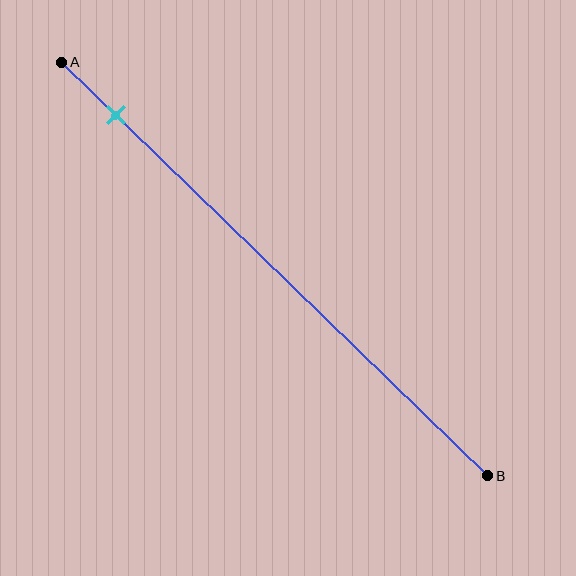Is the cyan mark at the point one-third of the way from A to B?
No, the mark is at about 15% from A, not at the 33% one-third point.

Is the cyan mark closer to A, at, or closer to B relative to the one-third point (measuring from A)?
The cyan mark is closer to point A than the one-third point of segment AB.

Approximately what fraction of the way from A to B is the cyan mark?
The cyan mark is approximately 15% of the way from A to B.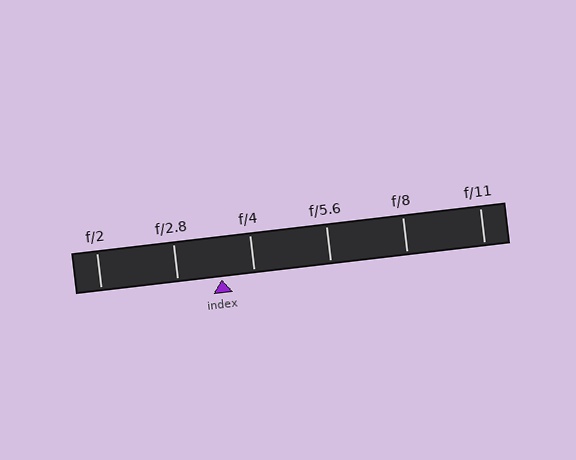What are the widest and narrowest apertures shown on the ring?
The widest aperture shown is f/2 and the narrowest is f/11.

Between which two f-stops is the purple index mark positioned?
The index mark is between f/2.8 and f/4.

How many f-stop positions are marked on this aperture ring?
There are 6 f-stop positions marked.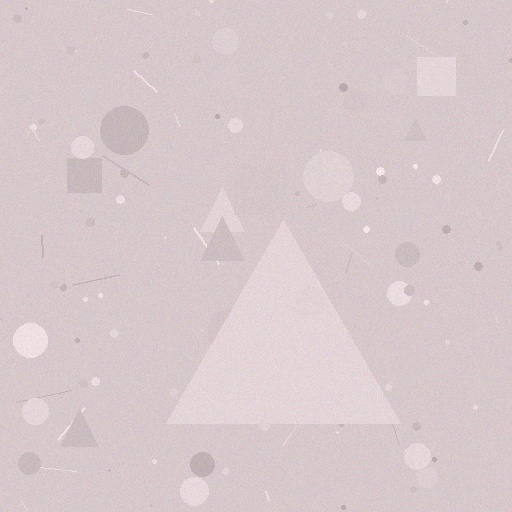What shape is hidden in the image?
A triangle is hidden in the image.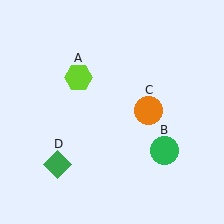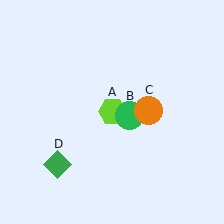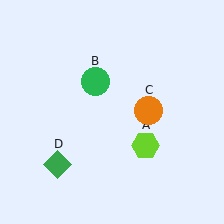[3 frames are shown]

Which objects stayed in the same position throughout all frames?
Orange circle (object C) and green diamond (object D) remained stationary.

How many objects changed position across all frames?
2 objects changed position: lime hexagon (object A), green circle (object B).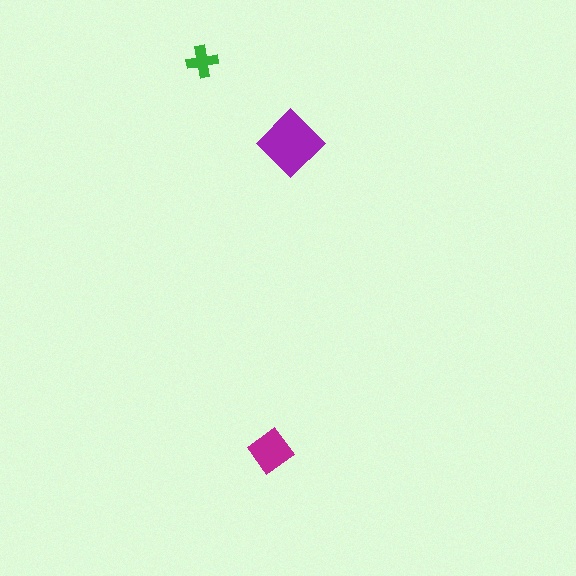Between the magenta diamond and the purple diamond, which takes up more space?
The purple diamond.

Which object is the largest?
The purple diamond.